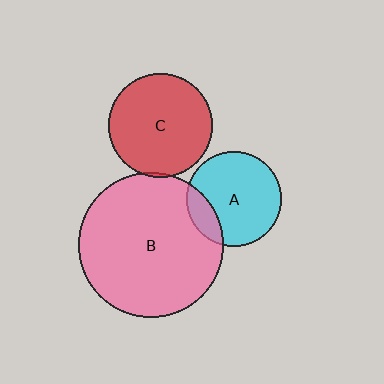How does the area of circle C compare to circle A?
Approximately 1.2 times.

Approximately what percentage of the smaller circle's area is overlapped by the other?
Approximately 5%.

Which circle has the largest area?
Circle B (pink).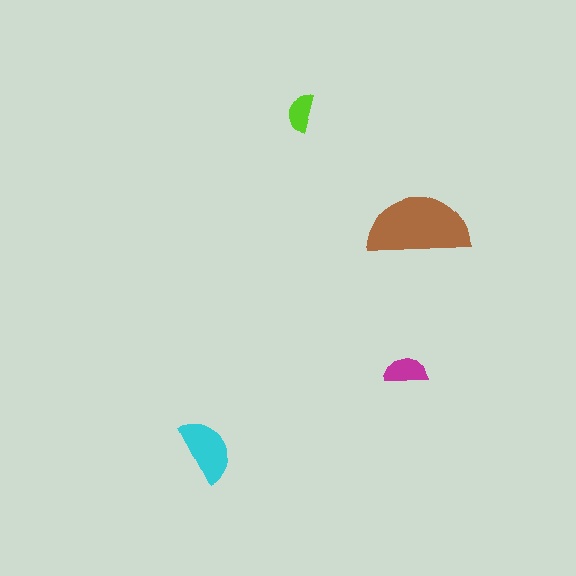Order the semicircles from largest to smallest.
the brown one, the cyan one, the magenta one, the lime one.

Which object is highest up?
The lime semicircle is topmost.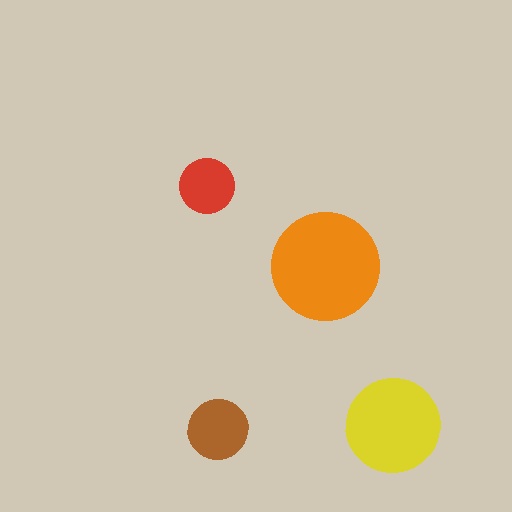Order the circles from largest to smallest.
the orange one, the yellow one, the brown one, the red one.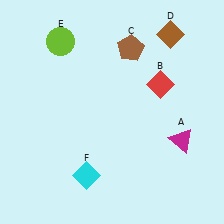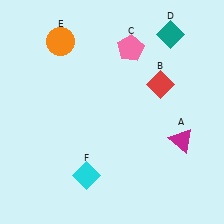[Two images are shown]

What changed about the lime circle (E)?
In Image 1, E is lime. In Image 2, it changed to orange.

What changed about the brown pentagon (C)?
In Image 1, C is brown. In Image 2, it changed to pink.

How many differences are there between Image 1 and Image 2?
There are 3 differences between the two images.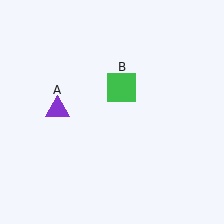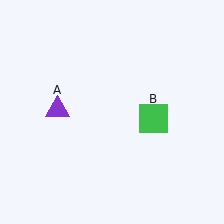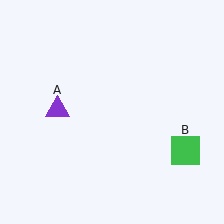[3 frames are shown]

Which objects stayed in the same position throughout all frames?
Purple triangle (object A) remained stationary.